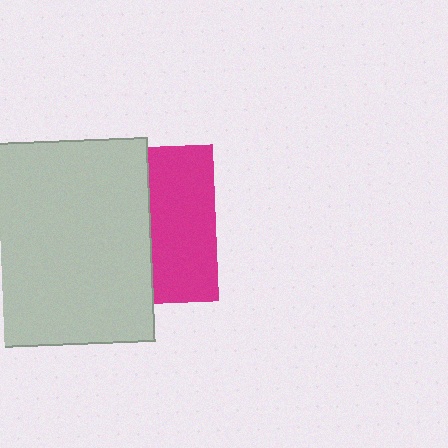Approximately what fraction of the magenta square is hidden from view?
Roughly 59% of the magenta square is hidden behind the light gray square.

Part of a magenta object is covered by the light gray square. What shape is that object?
It is a square.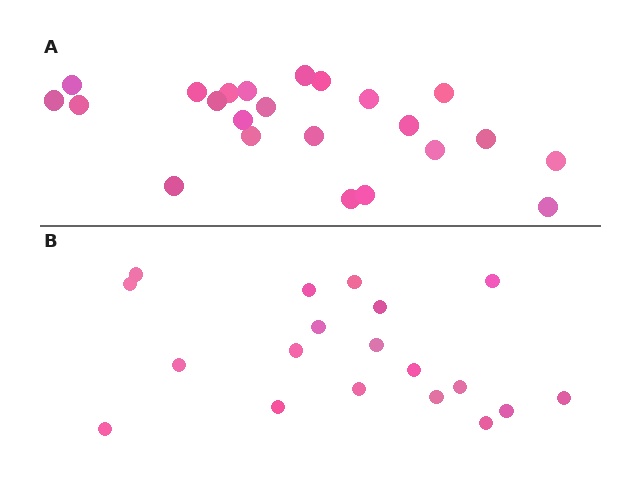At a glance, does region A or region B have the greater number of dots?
Region A (the top region) has more dots.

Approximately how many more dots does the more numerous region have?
Region A has about 4 more dots than region B.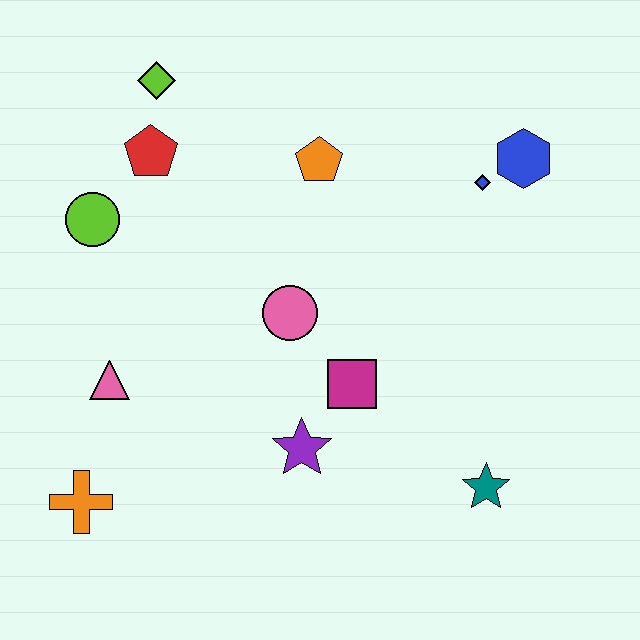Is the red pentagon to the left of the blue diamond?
Yes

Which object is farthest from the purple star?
The lime diamond is farthest from the purple star.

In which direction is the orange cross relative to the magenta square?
The orange cross is to the left of the magenta square.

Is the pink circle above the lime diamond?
No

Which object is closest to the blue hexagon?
The blue diamond is closest to the blue hexagon.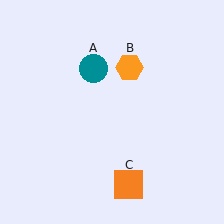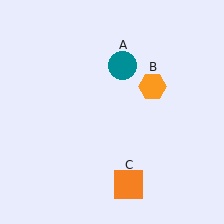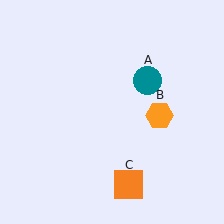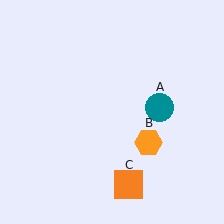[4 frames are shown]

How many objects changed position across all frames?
2 objects changed position: teal circle (object A), orange hexagon (object B).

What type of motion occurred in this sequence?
The teal circle (object A), orange hexagon (object B) rotated clockwise around the center of the scene.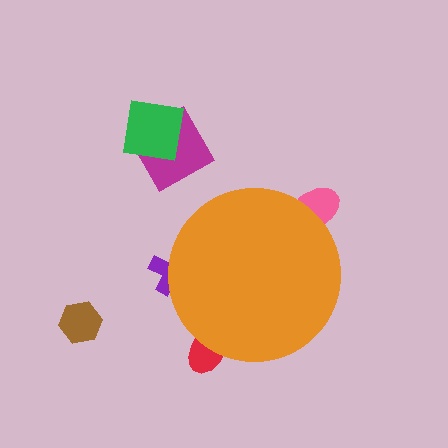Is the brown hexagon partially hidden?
No, the brown hexagon is fully visible.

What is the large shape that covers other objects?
An orange circle.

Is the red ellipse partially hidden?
Yes, the red ellipse is partially hidden behind the orange circle.